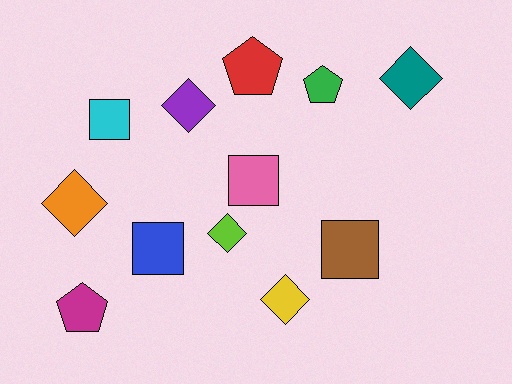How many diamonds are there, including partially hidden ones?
There are 5 diamonds.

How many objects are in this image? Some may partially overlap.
There are 12 objects.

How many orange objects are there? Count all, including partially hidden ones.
There is 1 orange object.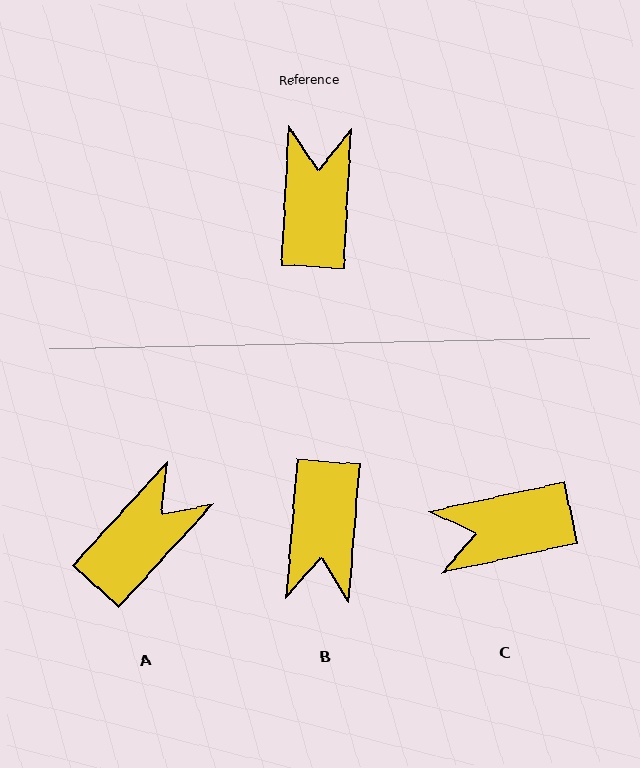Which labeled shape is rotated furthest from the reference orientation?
B, about 179 degrees away.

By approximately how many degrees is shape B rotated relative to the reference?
Approximately 179 degrees counter-clockwise.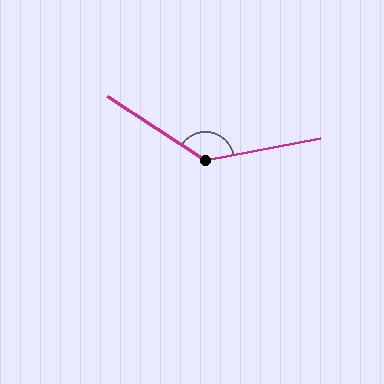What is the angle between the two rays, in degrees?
Approximately 136 degrees.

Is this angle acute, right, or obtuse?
It is obtuse.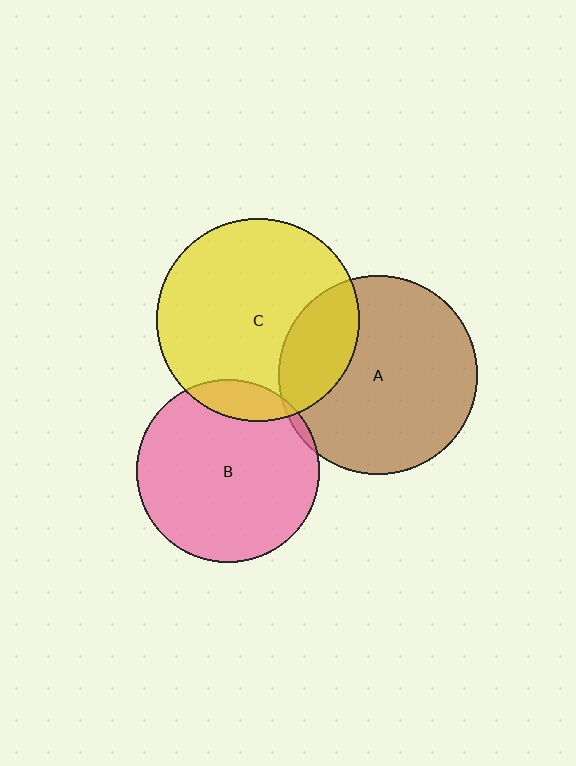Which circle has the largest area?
Circle C (yellow).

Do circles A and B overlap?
Yes.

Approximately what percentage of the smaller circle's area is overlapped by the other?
Approximately 5%.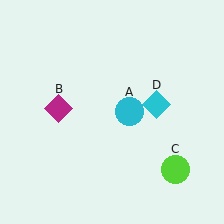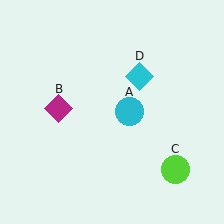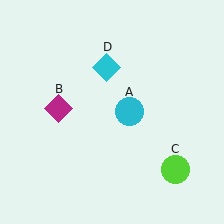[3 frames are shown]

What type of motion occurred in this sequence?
The cyan diamond (object D) rotated counterclockwise around the center of the scene.